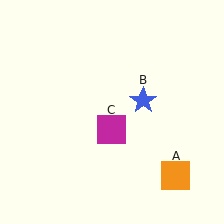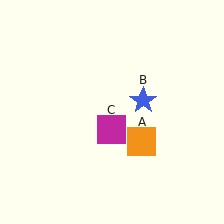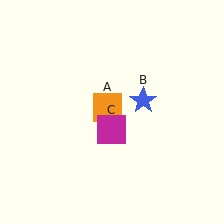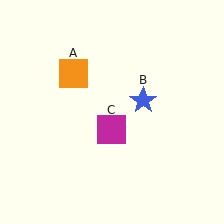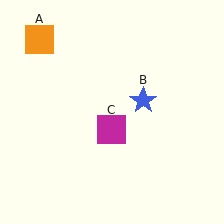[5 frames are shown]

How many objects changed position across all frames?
1 object changed position: orange square (object A).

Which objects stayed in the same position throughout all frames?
Blue star (object B) and magenta square (object C) remained stationary.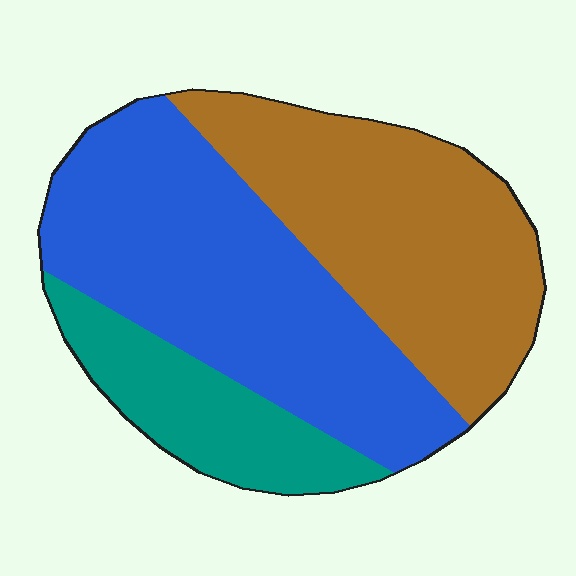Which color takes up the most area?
Blue, at roughly 45%.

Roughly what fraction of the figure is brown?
Brown takes up about three eighths (3/8) of the figure.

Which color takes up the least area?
Teal, at roughly 20%.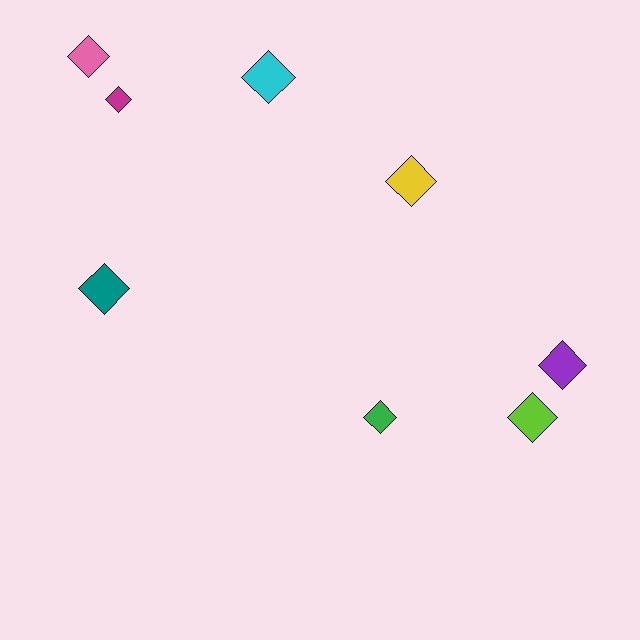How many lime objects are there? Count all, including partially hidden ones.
There is 1 lime object.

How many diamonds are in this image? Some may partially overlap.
There are 8 diamonds.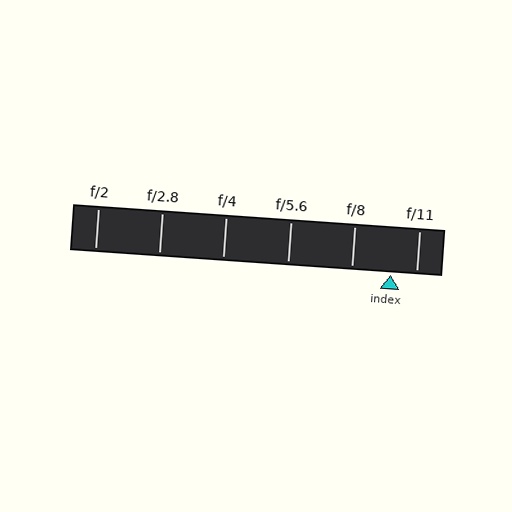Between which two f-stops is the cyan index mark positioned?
The index mark is between f/8 and f/11.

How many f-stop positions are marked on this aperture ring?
There are 6 f-stop positions marked.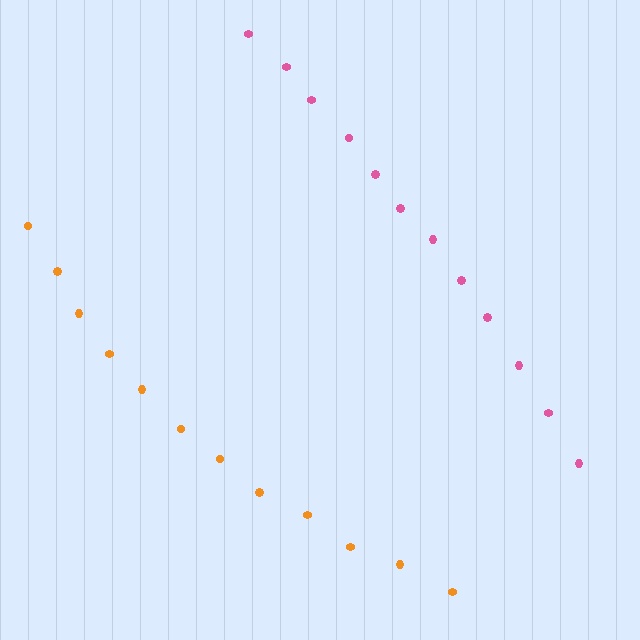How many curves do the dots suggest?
There are 2 distinct paths.